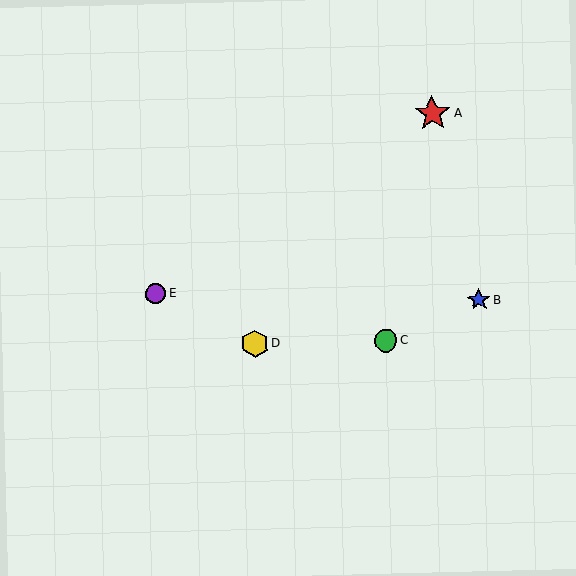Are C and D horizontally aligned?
Yes, both are at y≈340.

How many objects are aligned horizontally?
2 objects (C, D) are aligned horizontally.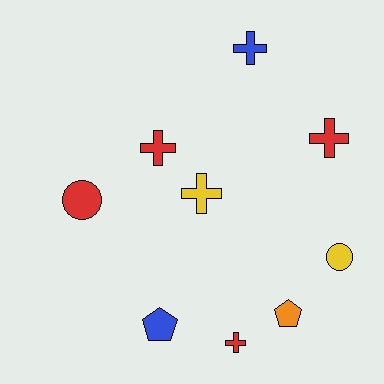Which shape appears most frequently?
Cross, with 5 objects.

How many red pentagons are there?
There are no red pentagons.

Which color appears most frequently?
Red, with 4 objects.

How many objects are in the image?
There are 9 objects.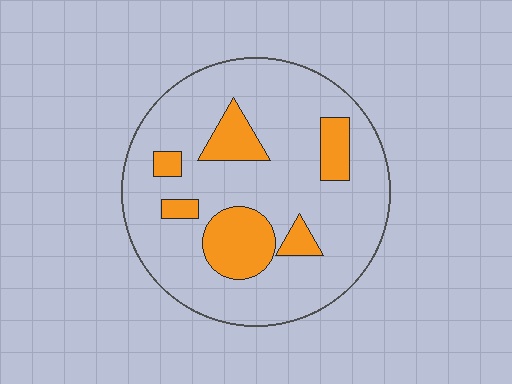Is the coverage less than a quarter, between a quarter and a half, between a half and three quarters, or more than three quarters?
Less than a quarter.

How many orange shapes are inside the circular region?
6.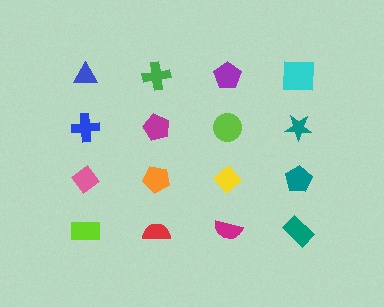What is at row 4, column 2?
A red semicircle.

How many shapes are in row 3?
4 shapes.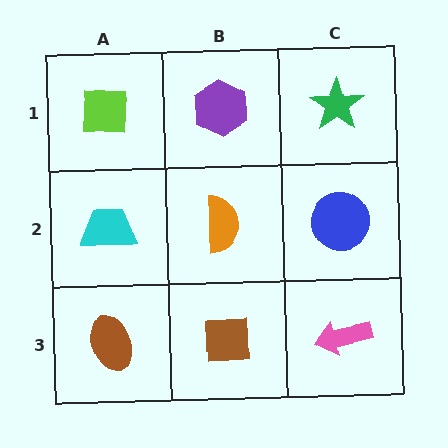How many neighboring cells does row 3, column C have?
2.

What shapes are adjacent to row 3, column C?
A blue circle (row 2, column C), a brown square (row 3, column B).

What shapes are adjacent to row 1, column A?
A cyan trapezoid (row 2, column A), a purple hexagon (row 1, column B).